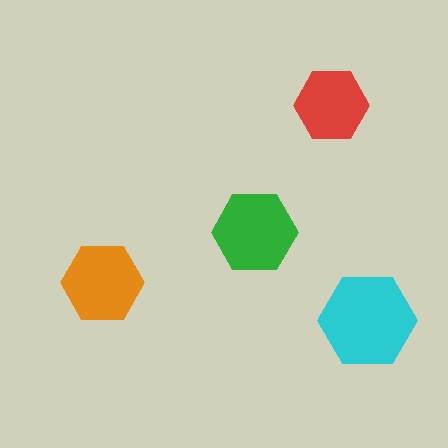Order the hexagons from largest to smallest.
the cyan one, the green one, the orange one, the red one.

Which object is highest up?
The red hexagon is topmost.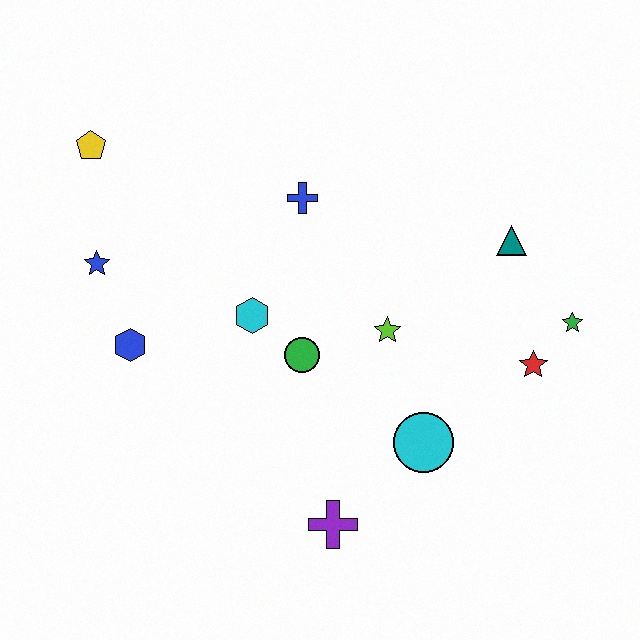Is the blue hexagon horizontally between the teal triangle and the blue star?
Yes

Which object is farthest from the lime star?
The yellow pentagon is farthest from the lime star.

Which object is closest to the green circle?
The cyan hexagon is closest to the green circle.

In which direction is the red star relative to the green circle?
The red star is to the right of the green circle.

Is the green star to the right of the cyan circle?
Yes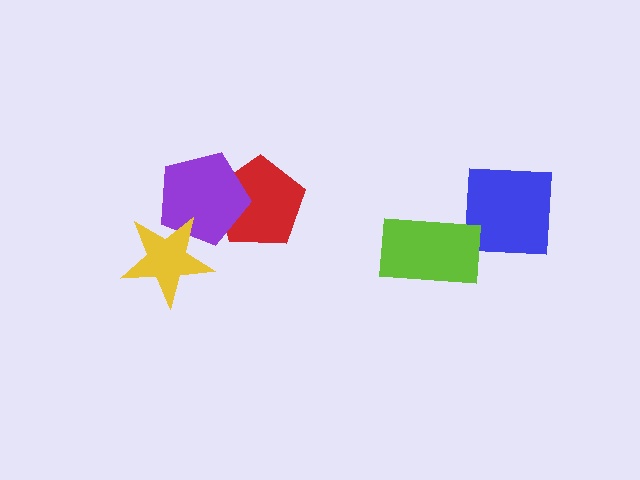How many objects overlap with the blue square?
0 objects overlap with the blue square.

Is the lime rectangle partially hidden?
No, no other shape covers it.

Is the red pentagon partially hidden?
Yes, it is partially covered by another shape.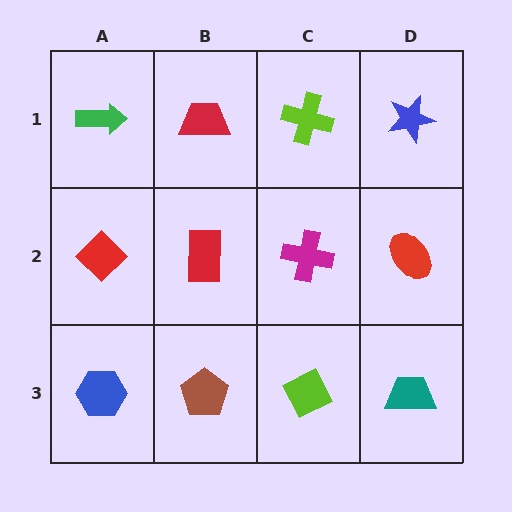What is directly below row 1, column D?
A red ellipse.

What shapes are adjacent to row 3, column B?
A red rectangle (row 2, column B), a blue hexagon (row 3, column A), a lime diamond (row 3, column C).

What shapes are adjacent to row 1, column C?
A magenta cross (row 2, column C), a red trapezoid (row 1, column B), a blue star (row 1, column D).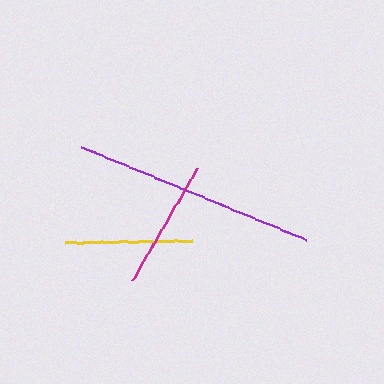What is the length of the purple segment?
The purple segment is approximately 244 pixels long.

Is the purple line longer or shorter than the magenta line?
The purple line is longer than the magenta line.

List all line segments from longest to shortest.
From longest to shortest: purple, magenta, yellow.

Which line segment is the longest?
The purple line is the longest at approximately 244 pixels.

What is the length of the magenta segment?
The magenta segment is approximately 129 pixels long.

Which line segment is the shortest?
The yellow line is the shortest at approximately 127 pixels.